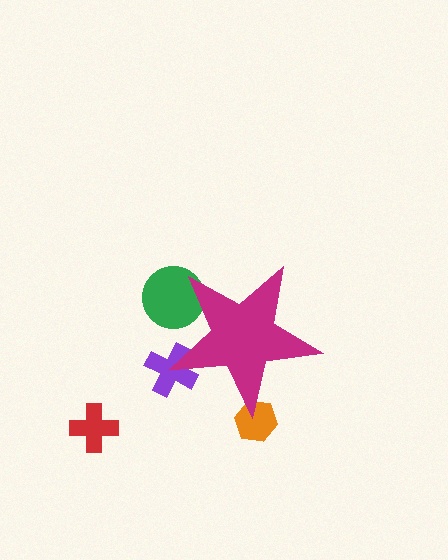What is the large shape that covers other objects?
A magenta star.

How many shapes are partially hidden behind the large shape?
4 shapes are partially hidden.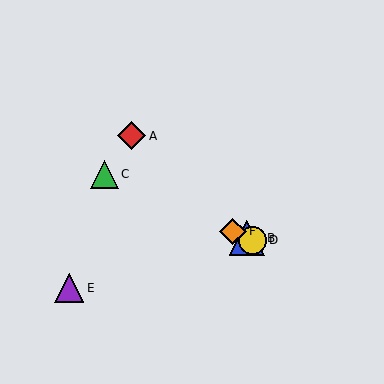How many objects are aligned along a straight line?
4 objects (B, C, D, F) are aligned along a straight line.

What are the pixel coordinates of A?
Object A is at (132, 136).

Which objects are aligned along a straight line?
Objects B, C, D, F are aligned along a straight line.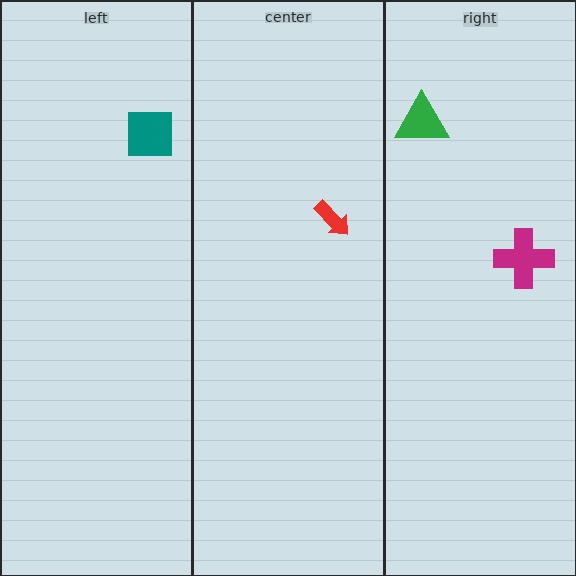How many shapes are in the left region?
1.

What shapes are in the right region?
The green triangle, the magenta cross.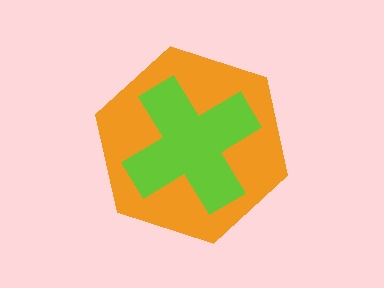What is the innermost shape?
The lime cross.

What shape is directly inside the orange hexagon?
The lime cross.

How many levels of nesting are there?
2.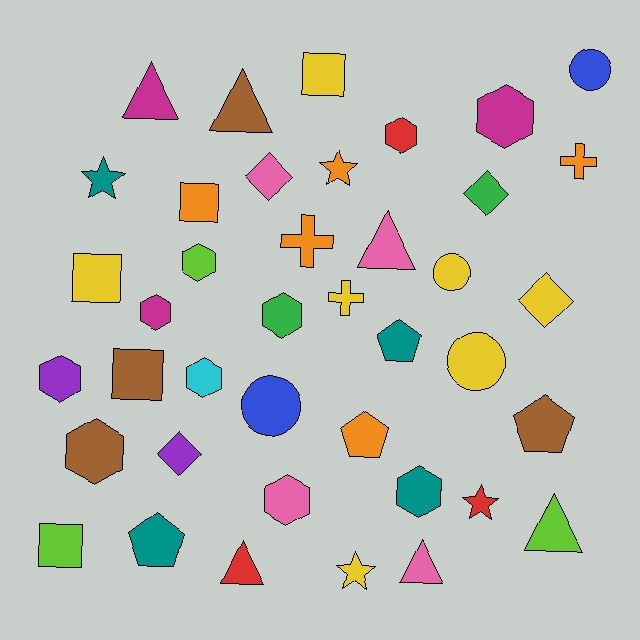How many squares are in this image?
There are 5 squares.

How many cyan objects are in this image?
There is 1 cyan object.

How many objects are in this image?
There are 40 objects.